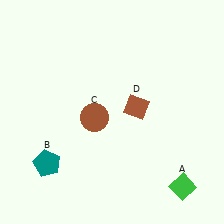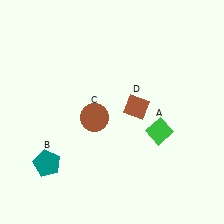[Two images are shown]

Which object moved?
The green diamond (A) moved up.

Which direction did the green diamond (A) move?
The green diamond (A) moved up.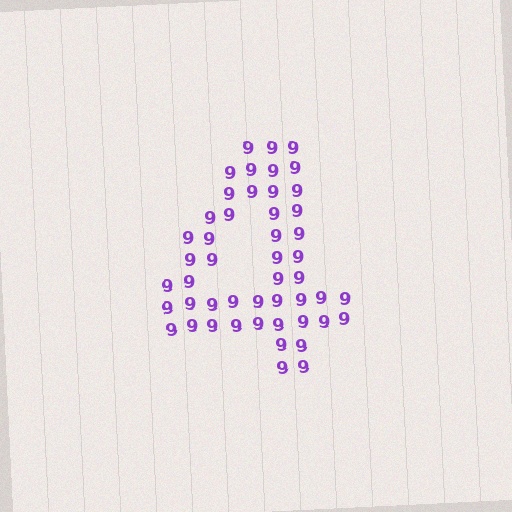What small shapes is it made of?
It is made of small digit 9's.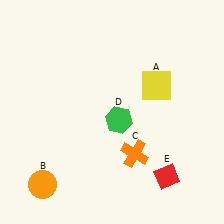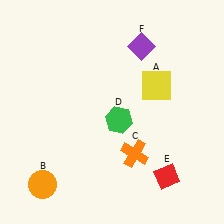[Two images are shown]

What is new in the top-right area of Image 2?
A purple diamond (F) was added in the top-right area of Image 2.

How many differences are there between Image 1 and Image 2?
There is 1 difference between the two images.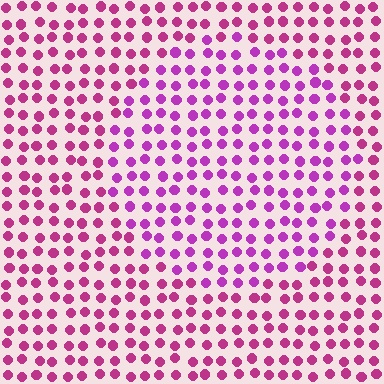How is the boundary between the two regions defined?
The boundary is defined purely by a slight shift in hue (about 24 degrees). Spacing, size, and orientation are identical on both sides.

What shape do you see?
I see a circle.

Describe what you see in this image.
The image is filled with small magenta elements in a uniform arrangement. A circle-shaped region is visible where the elements are tinted to a slightly different hue, forming a subtle color boundary.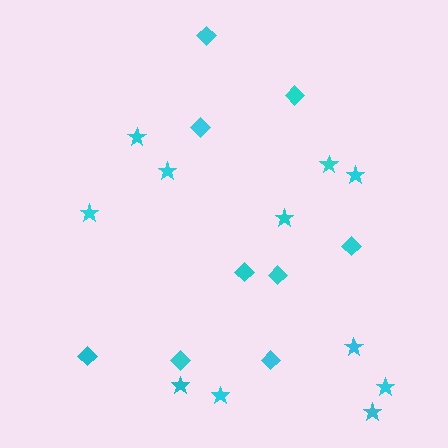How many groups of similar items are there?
There are 2 groups: one group of stars (11) and one group of diamonds (9).